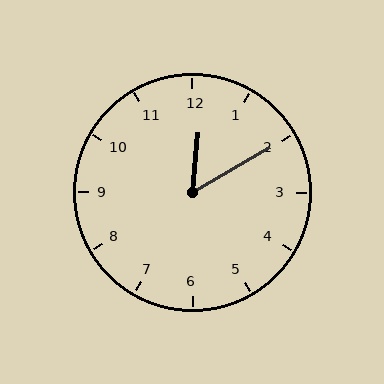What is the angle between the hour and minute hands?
Approximately 55 degrees.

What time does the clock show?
12:10.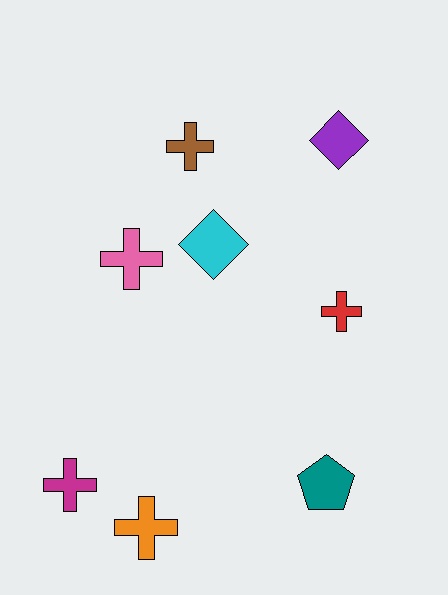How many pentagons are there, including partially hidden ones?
There is 1 pentagon.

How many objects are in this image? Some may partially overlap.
There are 8 objects.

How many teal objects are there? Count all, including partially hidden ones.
There is 1 teal object.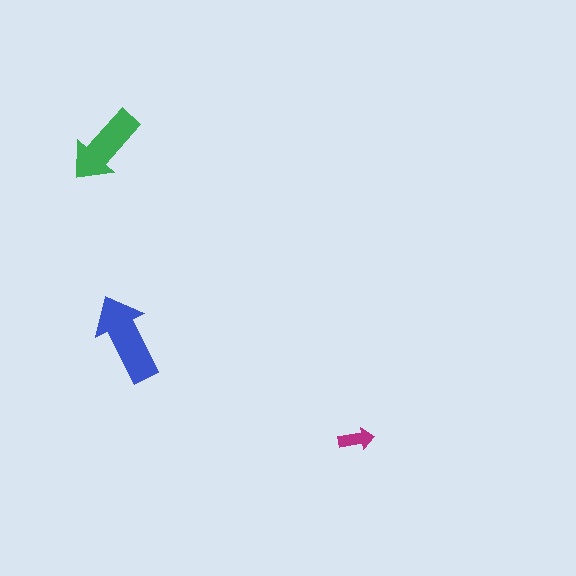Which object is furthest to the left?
The green arrow is leftmost.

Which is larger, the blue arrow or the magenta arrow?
The blue one.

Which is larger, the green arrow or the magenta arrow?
The green one.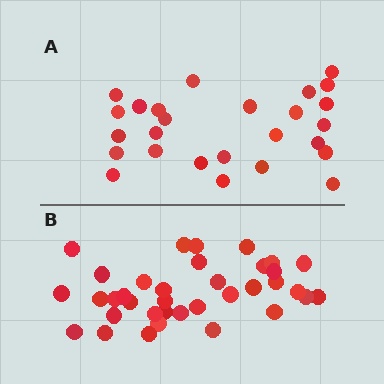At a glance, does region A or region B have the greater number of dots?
Region B (the bottom region) has more dots.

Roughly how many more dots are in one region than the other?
Region B has roughly 10 or so more dots than region A.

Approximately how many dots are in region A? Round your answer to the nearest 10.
About 30 dots. (The exact count is 26, which rounds to 30.)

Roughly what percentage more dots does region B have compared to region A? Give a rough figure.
About 40% more.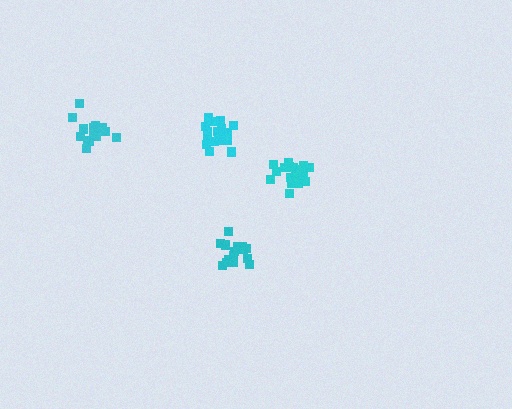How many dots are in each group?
Group 1: 15 dots, Group 2: 19 dots, Group 3: 14 dots, Group 4: 18 dots (66 total).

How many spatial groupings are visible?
There are 4 spatial groupings.